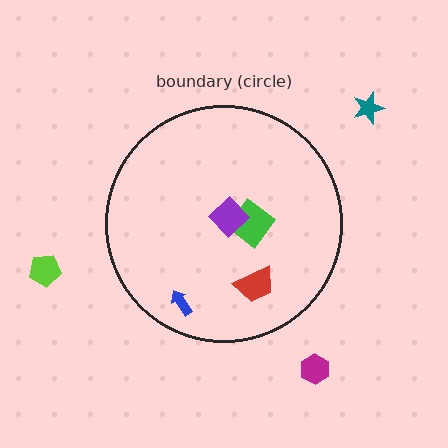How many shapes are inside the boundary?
4 inside, 3 outside.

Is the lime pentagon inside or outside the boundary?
Outside.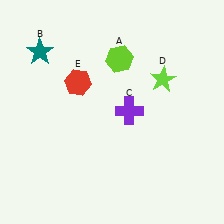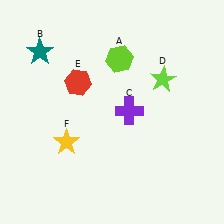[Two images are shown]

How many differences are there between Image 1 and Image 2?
There is 1 difference between the two images.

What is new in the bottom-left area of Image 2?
A yellow star (F) was added in the bottom-left area of Image 2.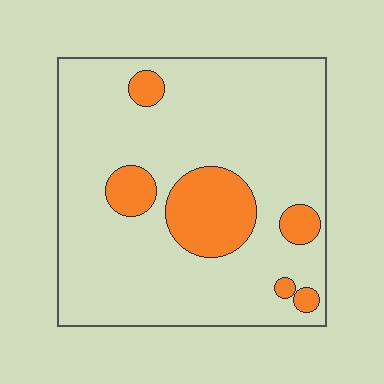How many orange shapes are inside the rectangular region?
6.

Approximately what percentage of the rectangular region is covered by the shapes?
Approximately 15%.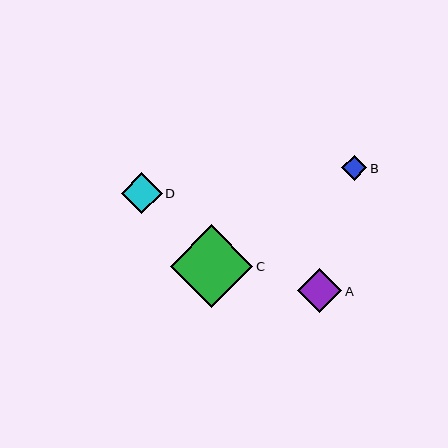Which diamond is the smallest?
Diamond B is the smallest with a size of approximately 25 pixels.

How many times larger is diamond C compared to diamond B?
Diamond C is approximately 3.3 times the size of diamond B.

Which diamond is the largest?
Diamond C is the largest with a size of approximately 83 pixels.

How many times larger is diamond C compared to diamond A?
Diamond C is approximately 1.9 times the size of diamond A.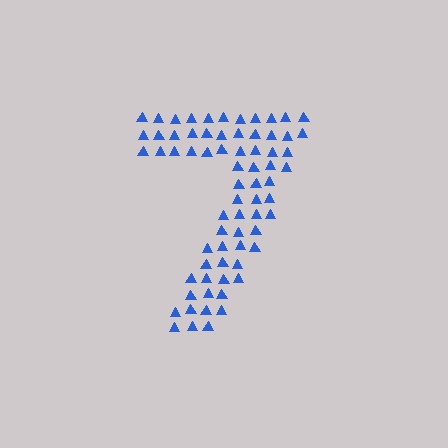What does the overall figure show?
The overall figure shows the digit 7.